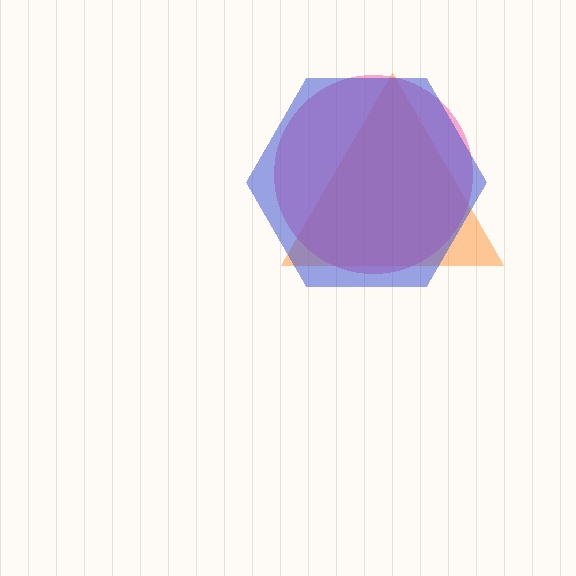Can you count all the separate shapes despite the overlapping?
Yes, there are 3 separate shapes.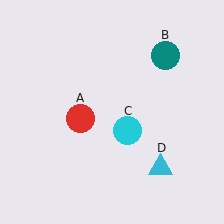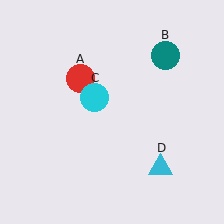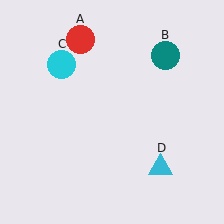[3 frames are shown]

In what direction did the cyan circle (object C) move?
The cyan circle (object C) moved up and to the left.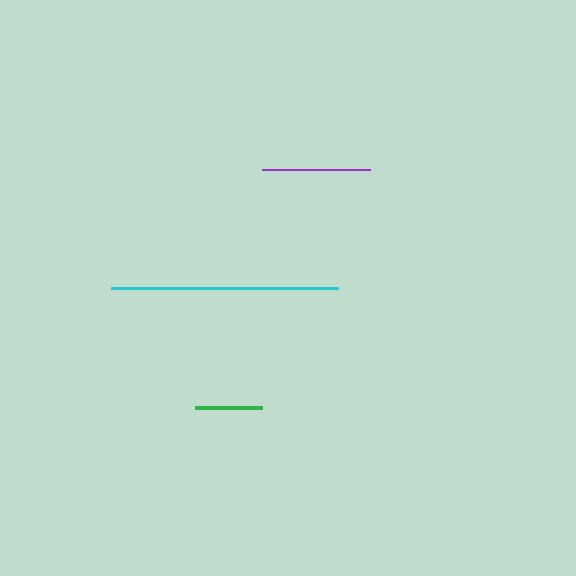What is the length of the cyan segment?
The cyan segment is approximately 227 pixels long.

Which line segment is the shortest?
The green line is the shortest at approximately 67 pixels.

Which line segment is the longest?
The cyan line is the longest at approximately 227 pixels.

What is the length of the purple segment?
The purple segment is approximately 108 pixels long.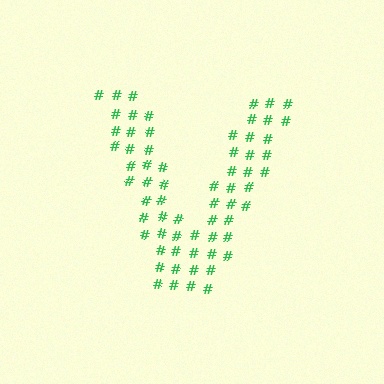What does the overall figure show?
The overall figure shows the letter V.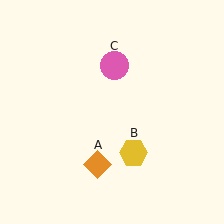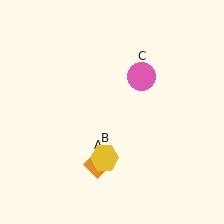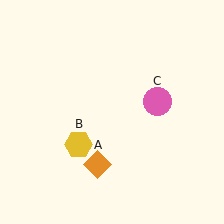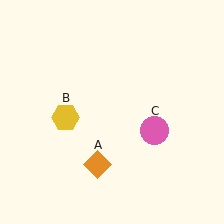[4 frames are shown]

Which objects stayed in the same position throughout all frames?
Orange diamond (object A) remained stationary.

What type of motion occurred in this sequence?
The yellow hexagon (object B), pink circle (object C) rotated clockwise around the center of the scene.